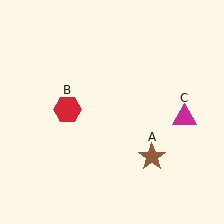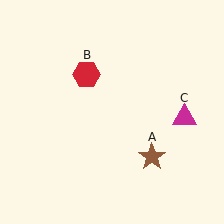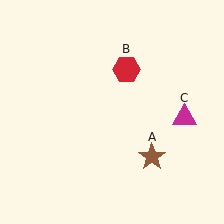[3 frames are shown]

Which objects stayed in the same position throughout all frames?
Brown star (object A) and magenta triangle (object C) remained stationary.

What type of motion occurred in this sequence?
The red hexagon (object B) rotated clockwise around the center of the scene.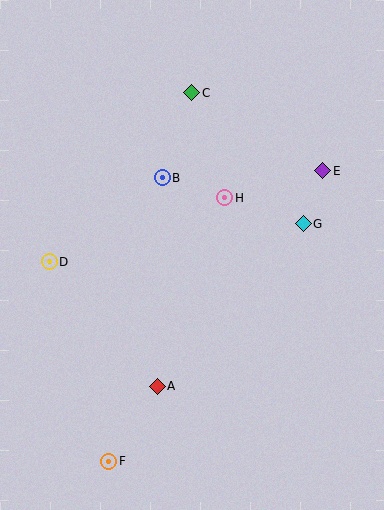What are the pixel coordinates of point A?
Point A is at (157, 386).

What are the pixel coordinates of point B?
Point B is at (162, 178).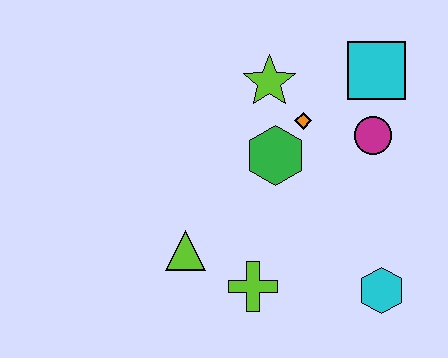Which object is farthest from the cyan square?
The lime triangle is farthest from the cyan square.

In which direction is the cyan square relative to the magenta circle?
The cyan square is above the magenta circle.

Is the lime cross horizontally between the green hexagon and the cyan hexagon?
No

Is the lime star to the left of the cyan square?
Yes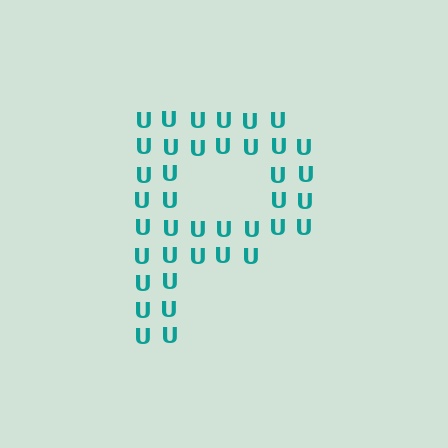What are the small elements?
The small elements are letter U's.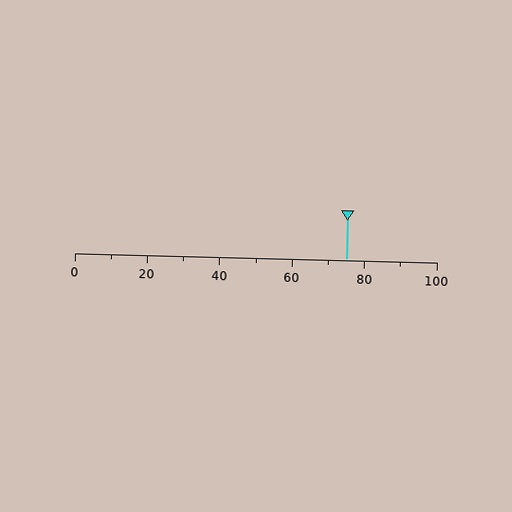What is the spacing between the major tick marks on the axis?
The major ticks are spaced 20 apart.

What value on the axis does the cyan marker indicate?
The marker indicates approximately 75.